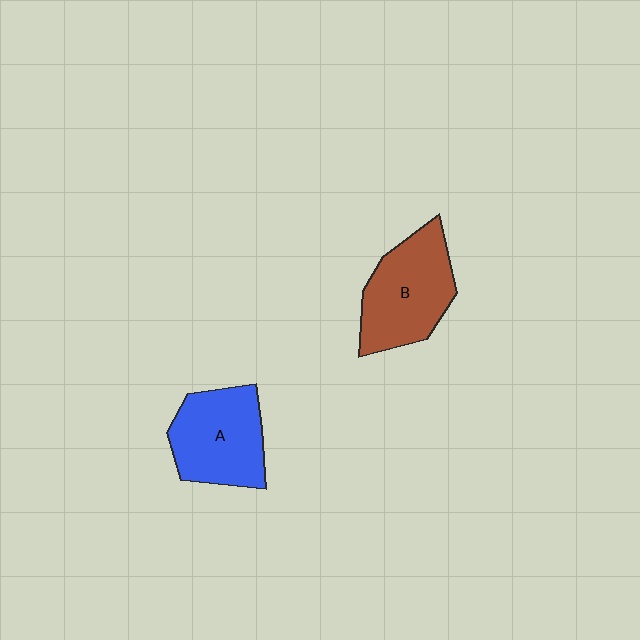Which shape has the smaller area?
Shape A (blue).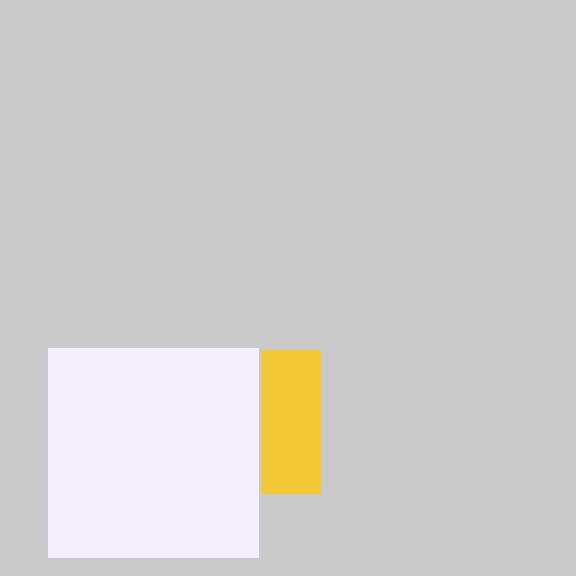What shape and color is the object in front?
The object in front is a white square.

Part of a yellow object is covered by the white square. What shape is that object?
It is a square.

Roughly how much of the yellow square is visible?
A small part of it is visible (roughly 41%).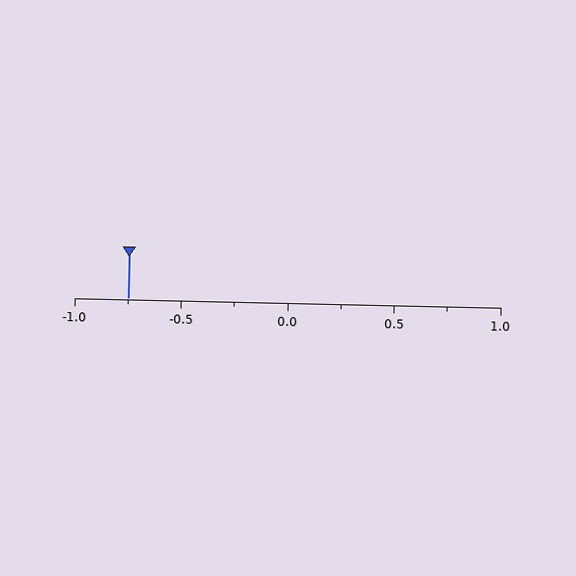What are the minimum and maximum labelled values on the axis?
The axis runs from -1.0 to 1.0.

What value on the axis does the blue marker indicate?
The marker indicates approximately -0.75.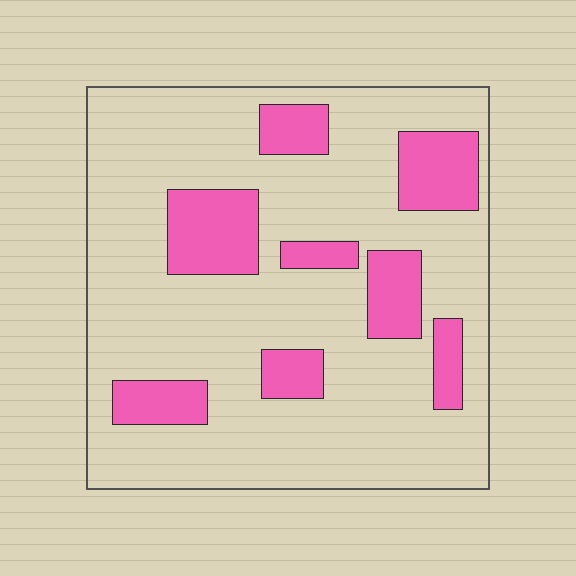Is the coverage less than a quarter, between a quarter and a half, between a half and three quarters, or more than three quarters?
Less than a quarter.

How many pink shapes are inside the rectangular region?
8.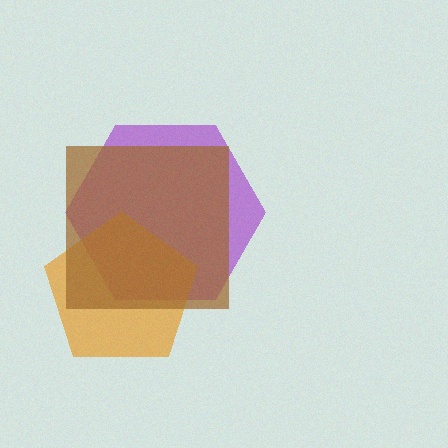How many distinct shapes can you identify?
There are 3 distinct shapes: a purple hexagon, an orange pentagon, a brown square.